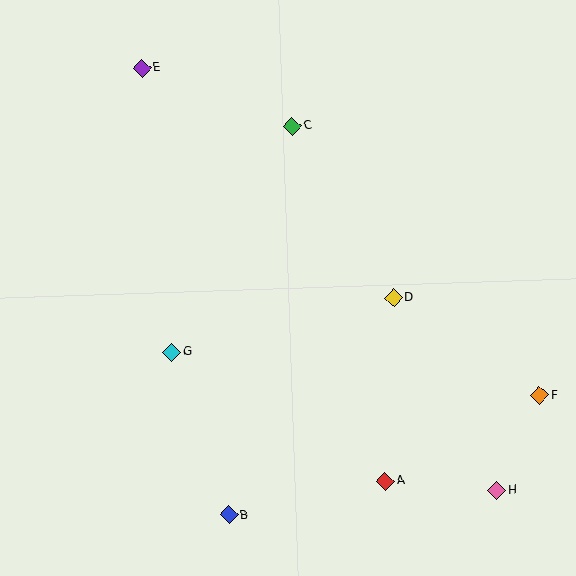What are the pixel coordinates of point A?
Point A is at (385, 481).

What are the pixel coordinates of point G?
Point G is at (172, 352).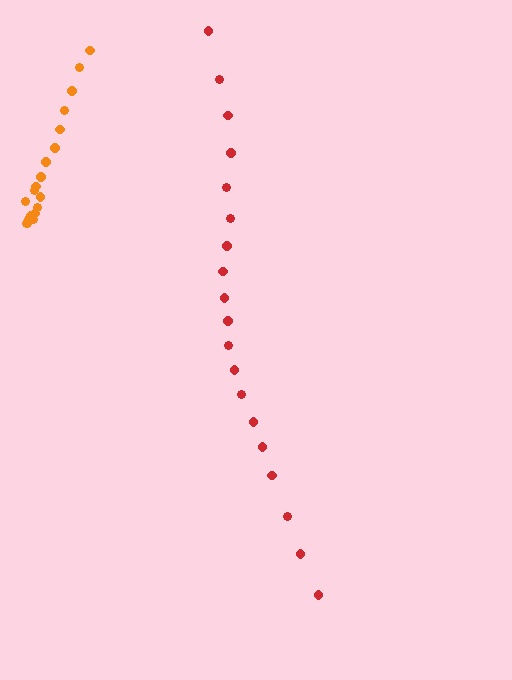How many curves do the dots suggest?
There are 2 distinct paths.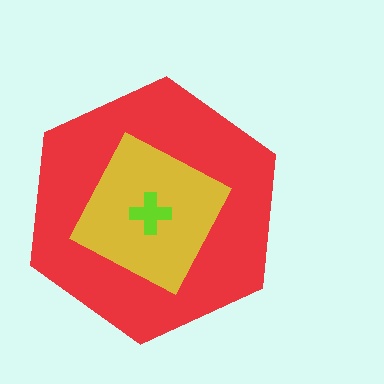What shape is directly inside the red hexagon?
The yellow diamond.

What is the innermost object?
The lime cross.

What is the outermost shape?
The red hexagon.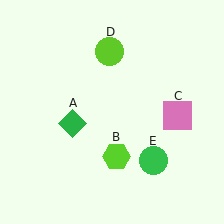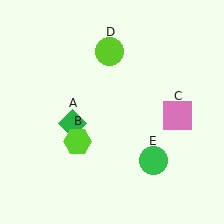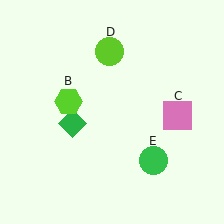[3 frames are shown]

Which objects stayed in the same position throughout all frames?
Green diamond (object A) and pink square (object C) and lime circle (object D) and green circle (object E) remained stationary.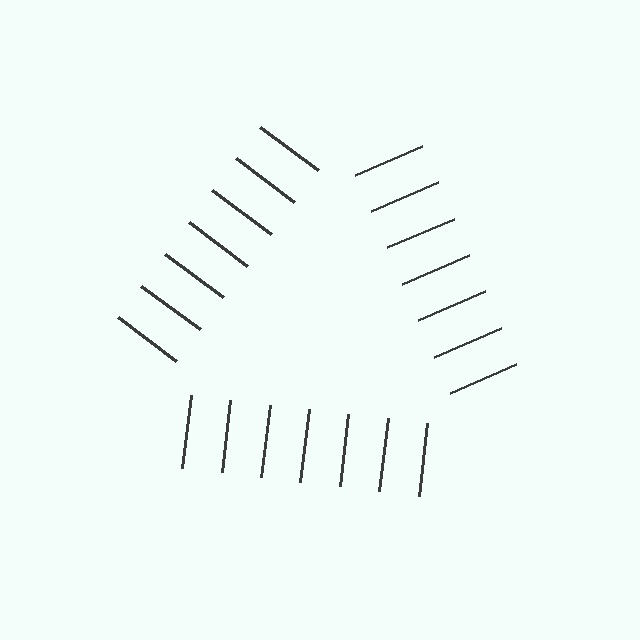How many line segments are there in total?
21 — 7 along each of the 3 edges.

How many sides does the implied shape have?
3 sides — the line-ends trace a triangle.